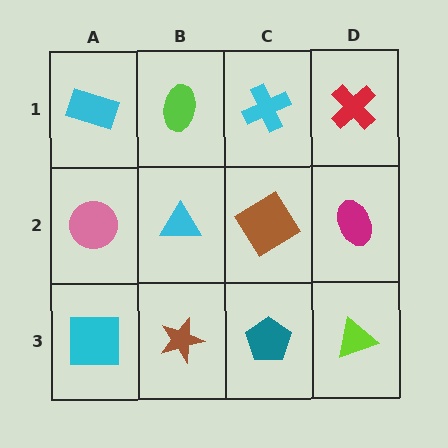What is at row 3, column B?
A brown star.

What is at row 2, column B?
A cyan triangle.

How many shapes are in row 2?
4 shapes.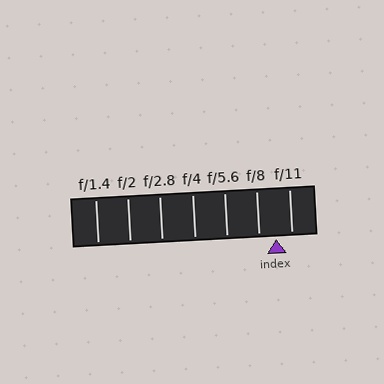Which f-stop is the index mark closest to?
The index mark is closest to f/11.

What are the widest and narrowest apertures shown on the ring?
The widest aperture shown is f/1.4 and the narrowest is f/11.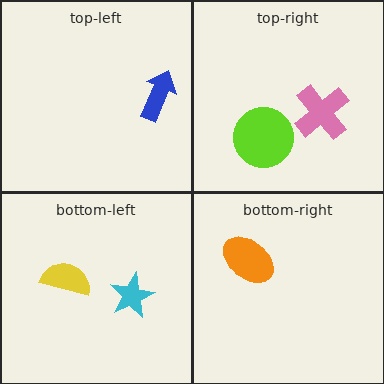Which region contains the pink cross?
The top-right region.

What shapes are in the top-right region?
The pink cross, the lime circle.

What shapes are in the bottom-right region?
The orange ellipse.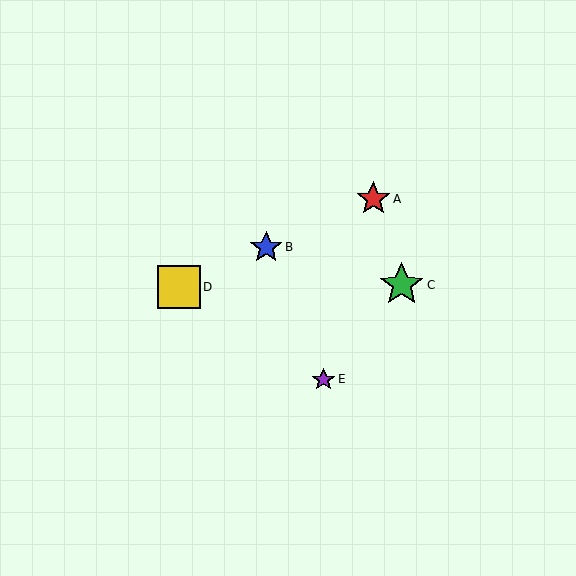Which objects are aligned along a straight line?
Objects A, B, D are aligned along a straight line.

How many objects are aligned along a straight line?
3 objects (A, B, D) are aligned along a straight line.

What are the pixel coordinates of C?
Object C is at (402, 285).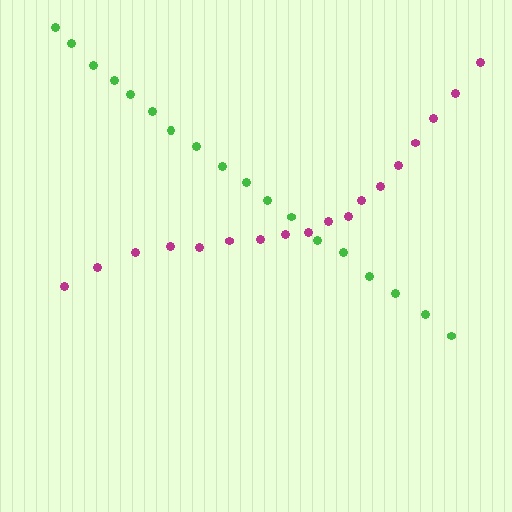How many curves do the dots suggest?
There are 2 distinct paths.